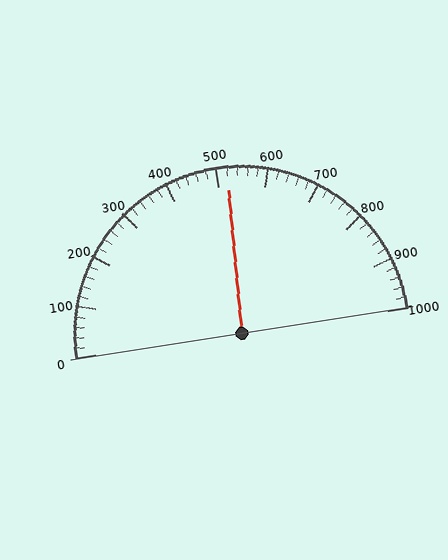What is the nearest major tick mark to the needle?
The nearest major tick mark is 500.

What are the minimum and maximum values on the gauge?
The gauge ranges from 0 to 1000.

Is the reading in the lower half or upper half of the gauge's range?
The reading is in the upper half of the range (0 to 1000).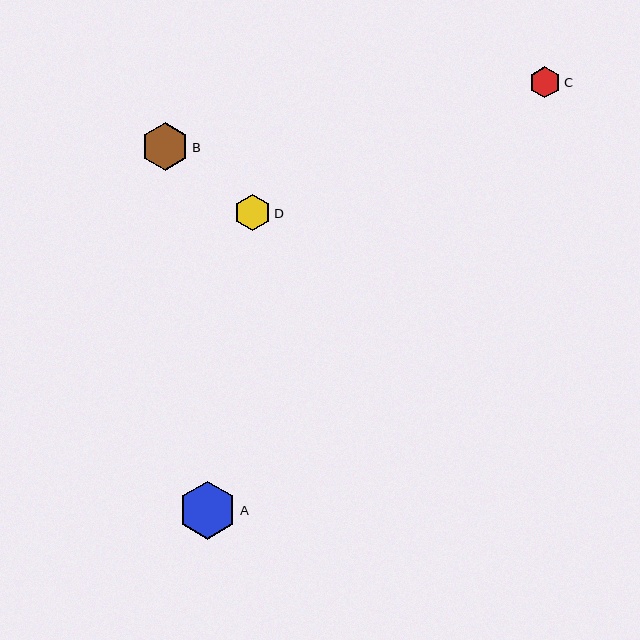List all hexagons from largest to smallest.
From largest to smallest: A, B, D, C.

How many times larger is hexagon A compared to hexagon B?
Hexagon A is approximately 1.2 times the size of hexagon B.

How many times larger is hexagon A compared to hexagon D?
Hexagon A is approximately 1.6 times the size of hexagon D.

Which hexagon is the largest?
Hexagon A is the largest with a size of approximately 58 pixels.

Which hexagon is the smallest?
Hexagon C is the smallest with a size of approximately 31 pixels.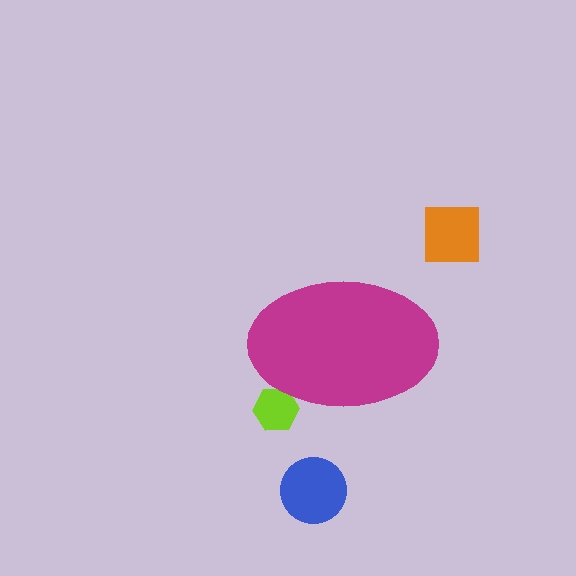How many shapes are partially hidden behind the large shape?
1 shape is partially hidden.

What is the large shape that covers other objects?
A magenta ellipse.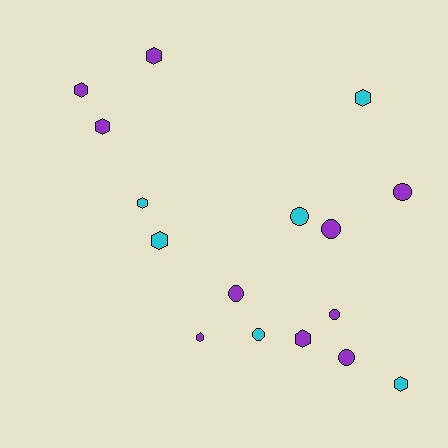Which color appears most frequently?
Purple, with 10 objects.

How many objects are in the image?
There are 16 objects.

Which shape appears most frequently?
Hexagon, with 9 objects.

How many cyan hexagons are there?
There are 4 cyan hexagons.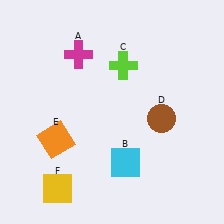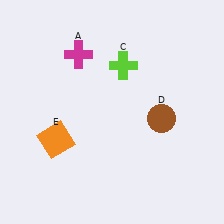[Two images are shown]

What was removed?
The cyan square (B), the yellow square (F) were removed in Image 2.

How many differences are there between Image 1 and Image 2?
There are 2 differences between the two images.